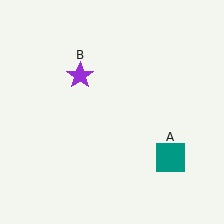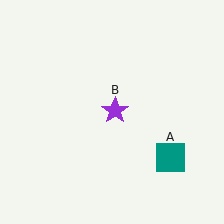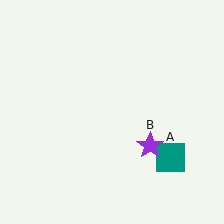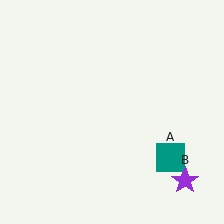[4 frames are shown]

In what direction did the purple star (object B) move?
The purple star (object B) moved down and to the right.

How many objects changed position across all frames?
1 object changed position: purple star (object B).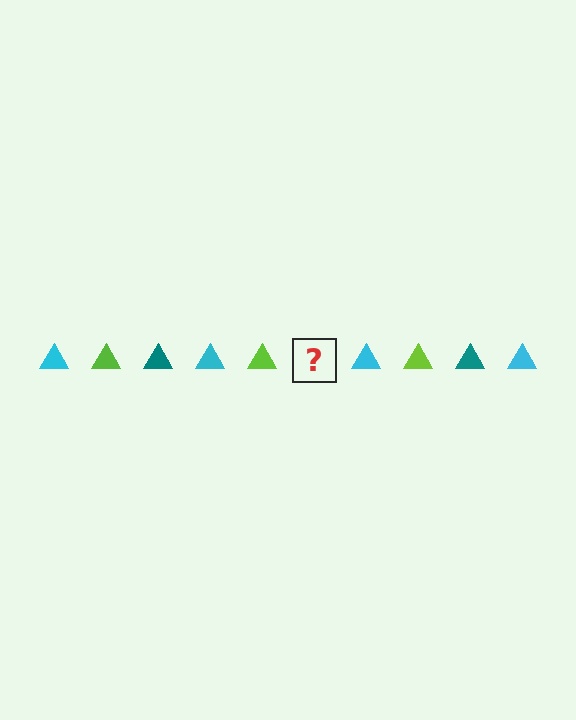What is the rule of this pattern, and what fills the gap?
The rule is that the pattern cycles through cyan, lime, teal triangles. The gap should be filled with a teal triangle.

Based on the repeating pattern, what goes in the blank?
The blank should be a teal triangle.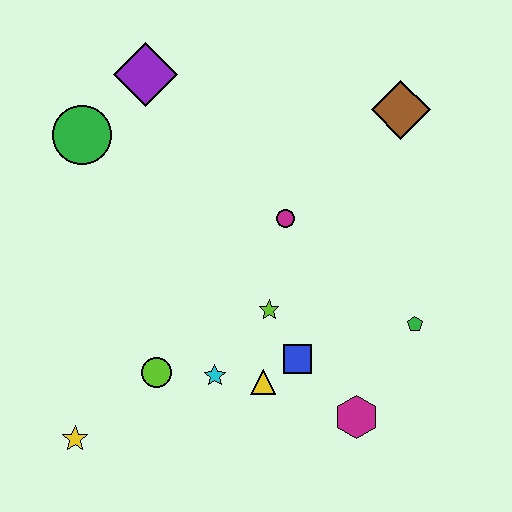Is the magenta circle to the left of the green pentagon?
Yes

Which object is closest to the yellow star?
The lime circle is closest to the yellow star.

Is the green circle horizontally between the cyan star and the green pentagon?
No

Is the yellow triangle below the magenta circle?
Yes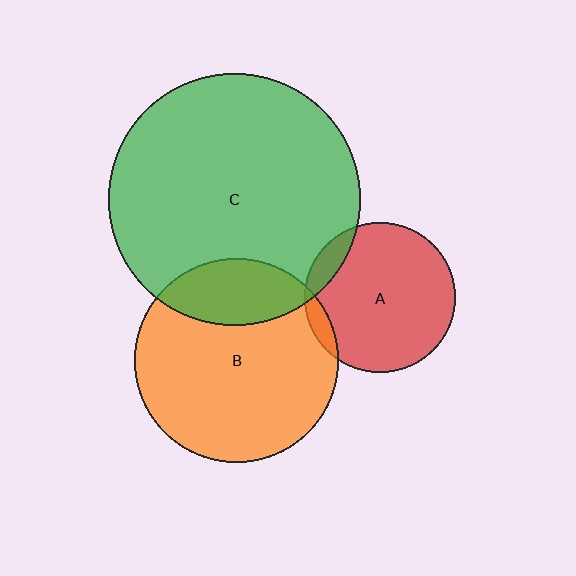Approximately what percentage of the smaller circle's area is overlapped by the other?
Approximately 10%.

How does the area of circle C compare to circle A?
Approximately 2.8 times.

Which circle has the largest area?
Circle C (green).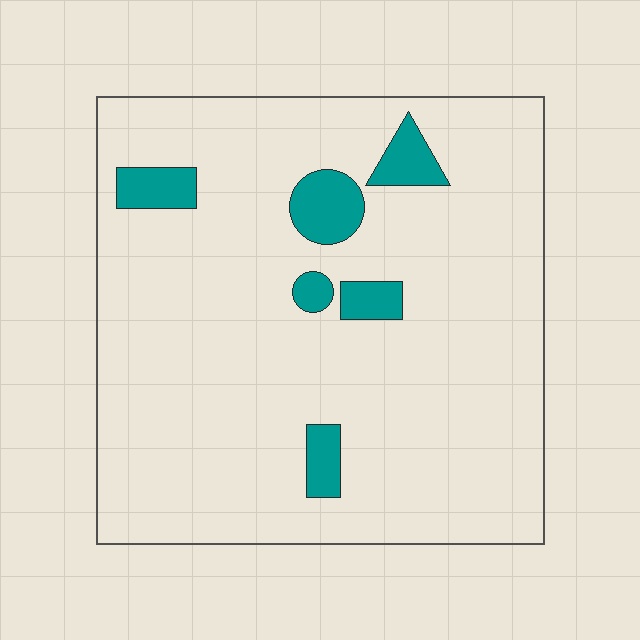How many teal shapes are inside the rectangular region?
6.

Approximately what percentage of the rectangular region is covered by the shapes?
Approximately 10%.